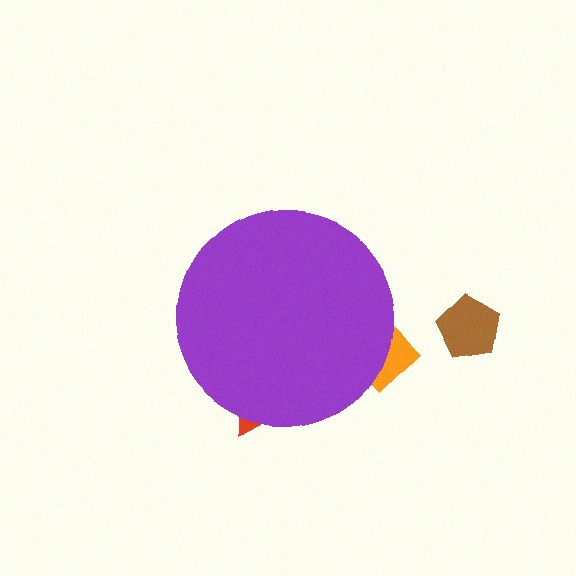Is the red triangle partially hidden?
Yes, the red triangle is partially hidden behind the purple circle.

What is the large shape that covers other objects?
A purple circle.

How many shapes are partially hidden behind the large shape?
2 shapes are partially hidden.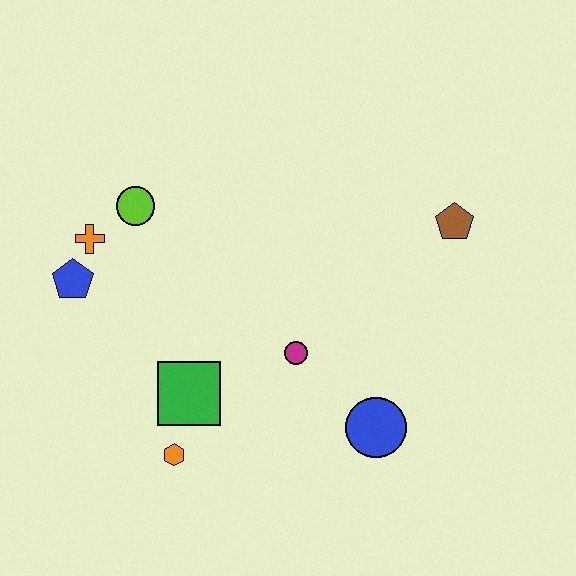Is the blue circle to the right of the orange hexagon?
Yes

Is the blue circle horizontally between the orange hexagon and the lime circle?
No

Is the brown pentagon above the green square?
Yes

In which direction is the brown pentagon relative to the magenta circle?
The brown pentagon is to the right of the magenta circle.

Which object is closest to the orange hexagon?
The green square is closest to the orange hexagon.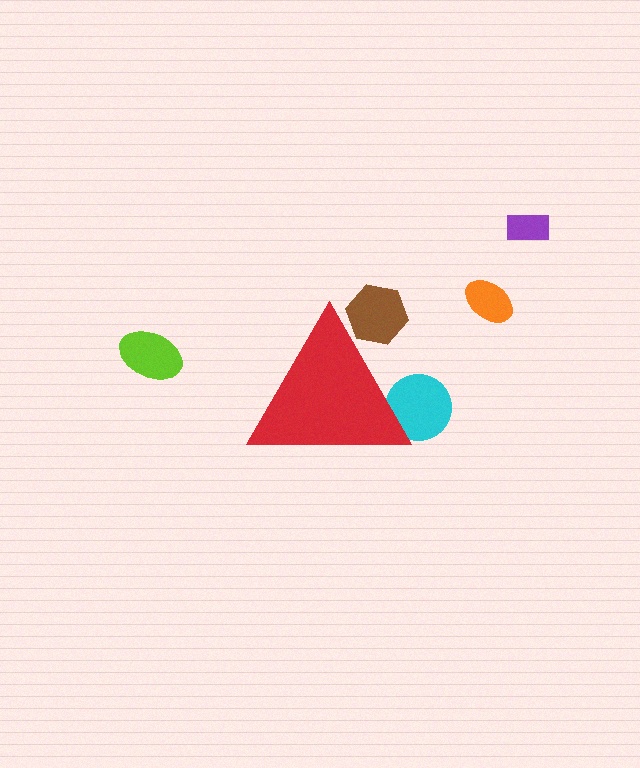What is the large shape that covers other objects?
A red triangle.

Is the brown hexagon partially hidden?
Yes, the brown hexagon is partially hidden behind the red triangle.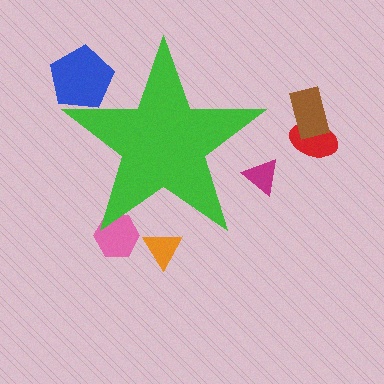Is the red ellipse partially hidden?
No, the red ellipse is fully visible.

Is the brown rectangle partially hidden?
No, the brown rectangle is fully visible.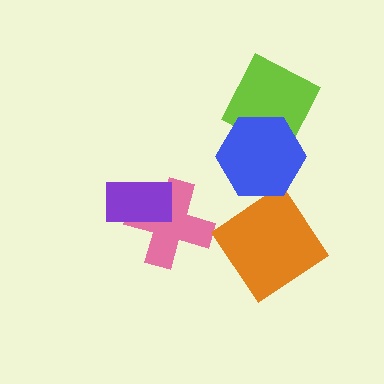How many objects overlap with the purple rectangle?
1 object overlaps with the purple rectangle.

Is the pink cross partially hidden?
Yes, it is partially covered by another shape.